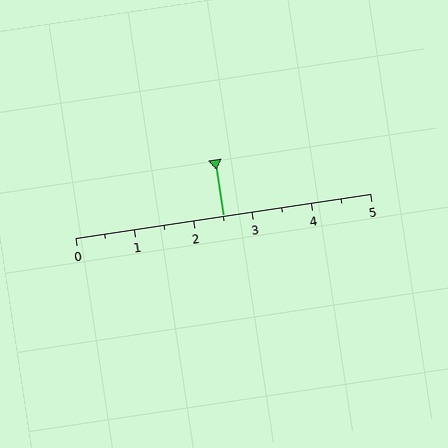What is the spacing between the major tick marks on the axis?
The major ticks are spaced 1 apart.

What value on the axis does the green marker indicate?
The marker indicates approximately 2.5.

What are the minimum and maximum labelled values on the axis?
The axis runs from 0 to 5.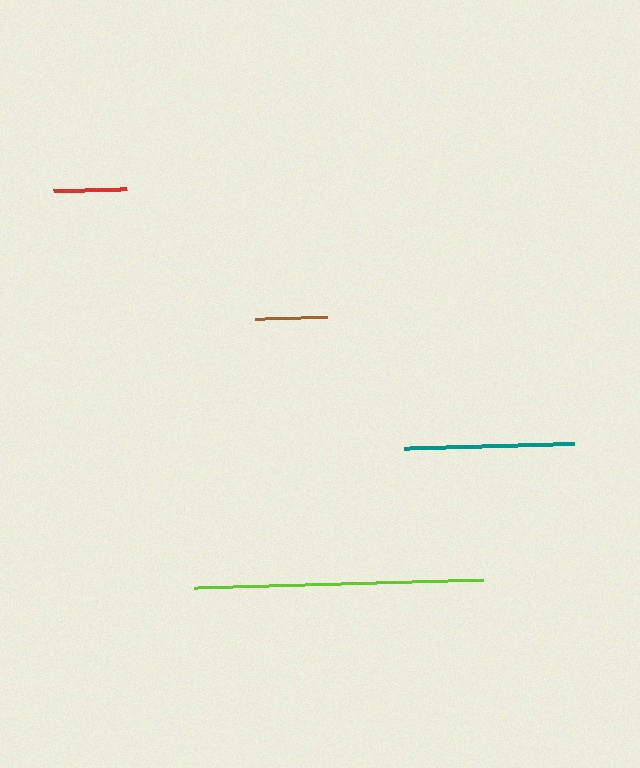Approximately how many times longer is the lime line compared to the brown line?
The lime line is approximately 4.0 times the length of the brown line.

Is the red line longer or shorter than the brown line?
The red line is longer than the brown line.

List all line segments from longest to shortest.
From longest to shortest: lime, teal, red, brown.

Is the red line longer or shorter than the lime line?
The lime line is longer than the red line.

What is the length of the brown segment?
The brown segment is approximately 72 pixels long.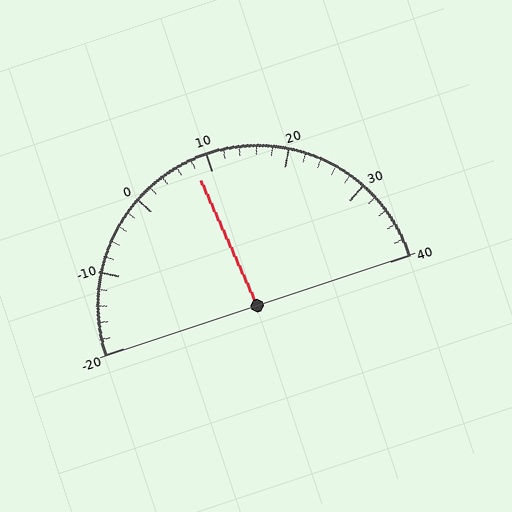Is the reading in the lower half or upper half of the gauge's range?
The reading is in the lower half of the range (-20 to 40).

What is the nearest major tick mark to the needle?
The nearest major tick mark is 10.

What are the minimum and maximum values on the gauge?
The gauge ranges from -20 to 40.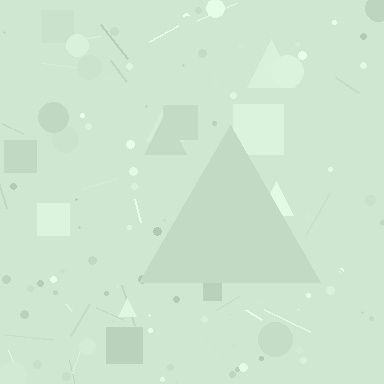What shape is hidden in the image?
A triangle is hidden in the image.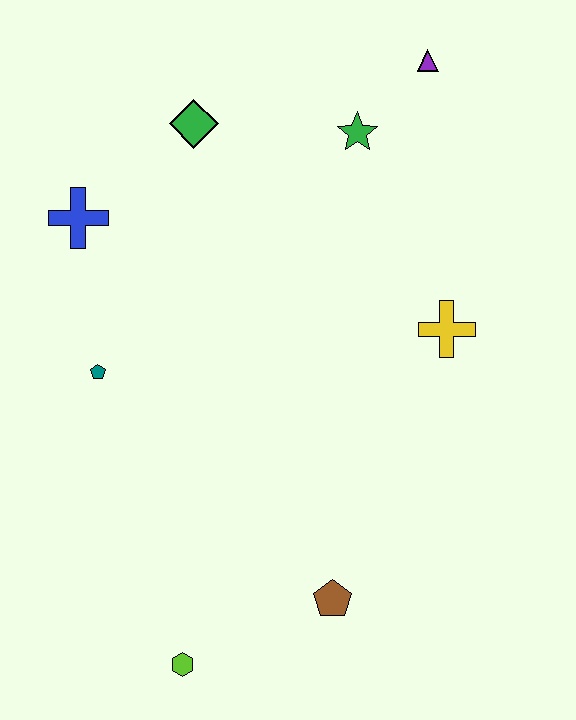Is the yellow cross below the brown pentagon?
No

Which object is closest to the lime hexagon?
The brown pentagon is closest to the lime hexagon.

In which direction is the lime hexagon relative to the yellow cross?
The lime hexagon is below the yellow cross.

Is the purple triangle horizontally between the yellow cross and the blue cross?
Yes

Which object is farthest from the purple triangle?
The lime hexagon is farthest from the purple triangle.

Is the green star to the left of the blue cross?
No